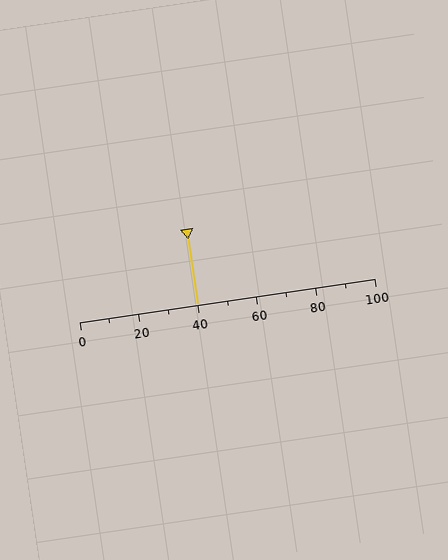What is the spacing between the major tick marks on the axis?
The major ticks are spaced 20 apart.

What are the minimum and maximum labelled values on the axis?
The axis runs from 0 to 100.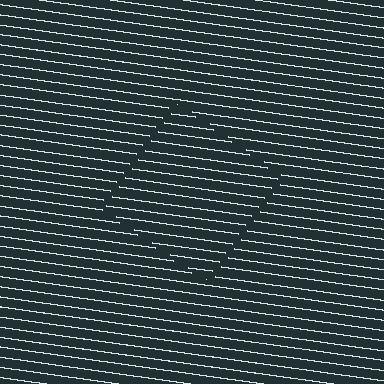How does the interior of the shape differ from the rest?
The interior of the shape contains the same grating, shifted by half a period — the contour is defined by the phase discontinuity where line-ends from the inner and outer gratings abut.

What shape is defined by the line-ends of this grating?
An illusory square. The interior of the shape contains the same grating, shifted by half a period — the contour is defined by the phase discontinuity where line-ends from the inner and outer gratings abut.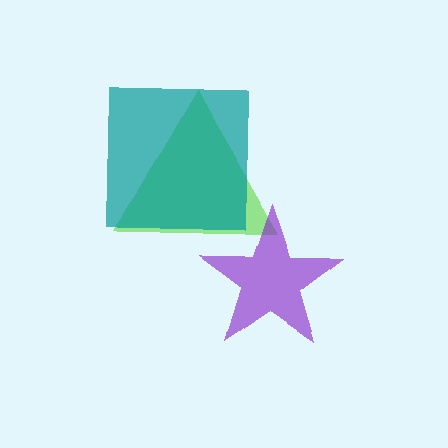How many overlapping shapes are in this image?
There are 3 overlapping shapes in the image.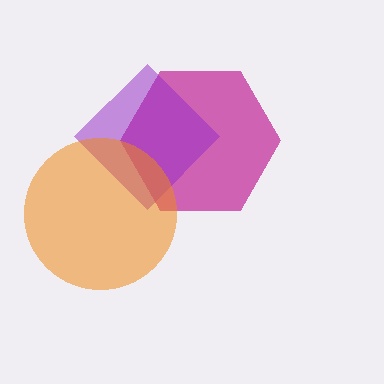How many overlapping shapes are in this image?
There are 3 overlapping shapes in the image.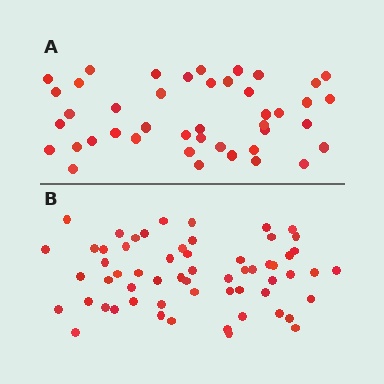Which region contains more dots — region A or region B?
Region B (the bottom region) has more dots.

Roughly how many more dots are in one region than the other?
Region B has approximately 15 more dots than region A.